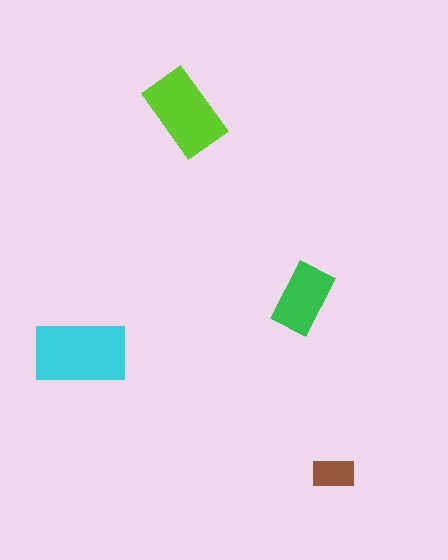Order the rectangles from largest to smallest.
the cyan one, the lime one, the green one, the brown one.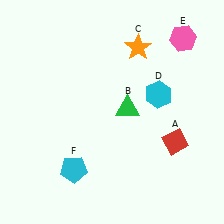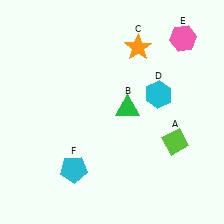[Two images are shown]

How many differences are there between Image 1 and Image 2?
There is 1 difference between the two images.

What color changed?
The diamond (A) changed from red in Image 1 to lime in Image 2.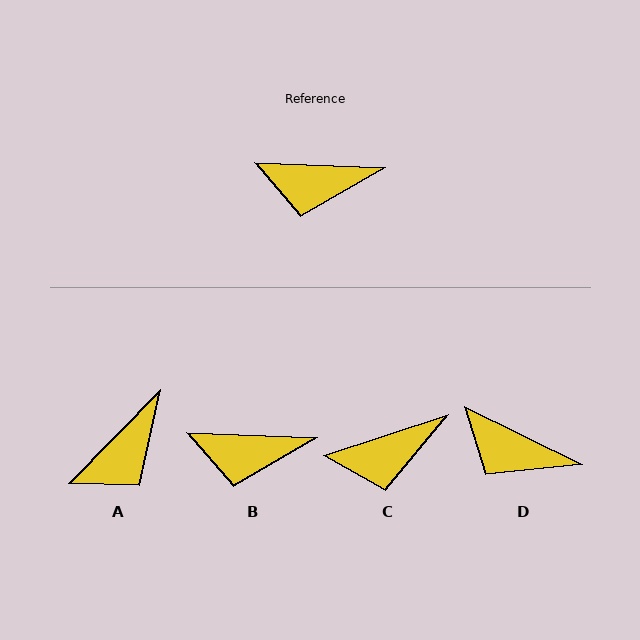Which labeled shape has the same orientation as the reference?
B.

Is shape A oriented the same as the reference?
No, it is off by about 48 degrees.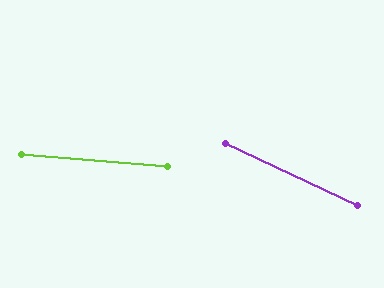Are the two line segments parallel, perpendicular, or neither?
Neither parallel nor perpendicular — they differ by about 20°.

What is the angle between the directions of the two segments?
Approximately 20 degrees.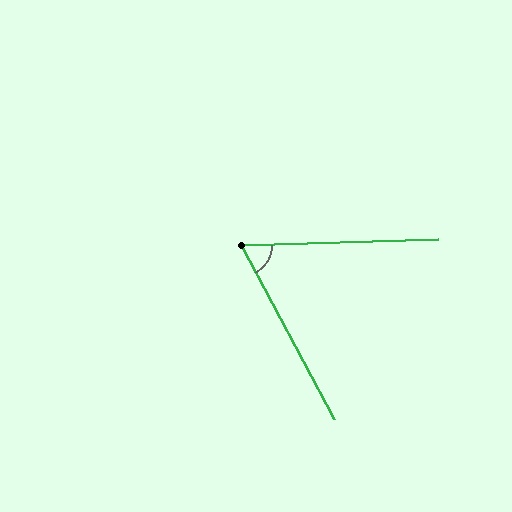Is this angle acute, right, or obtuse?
It is acute.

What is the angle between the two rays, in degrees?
Approximately 64 degrees.